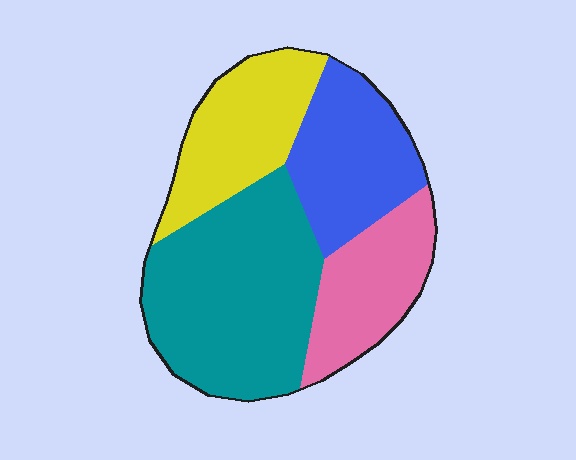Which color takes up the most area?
Teal, at roughly 40%.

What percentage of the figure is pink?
Pink takes up about one sixth (1/6) of the figure.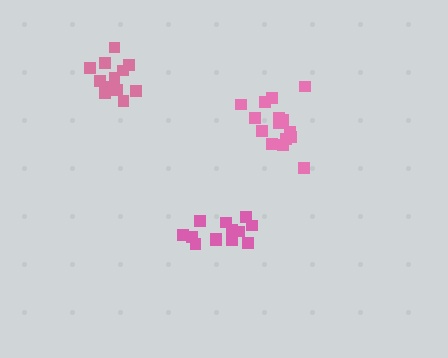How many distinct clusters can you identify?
There are 3 distinct clusters.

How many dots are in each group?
Group 1: 12 dots, Group 2: 13 dots, Group 3: 15 dots (40 total).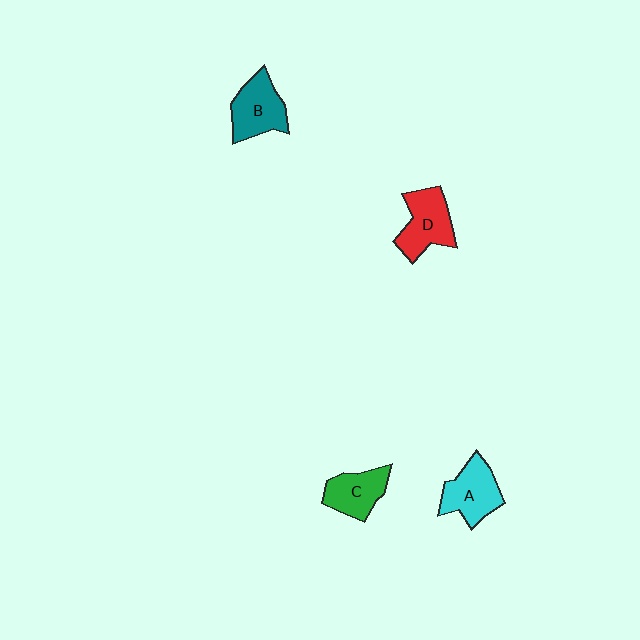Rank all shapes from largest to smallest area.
From largest to smallest: D (red), A (cyan), B (teal), C (green).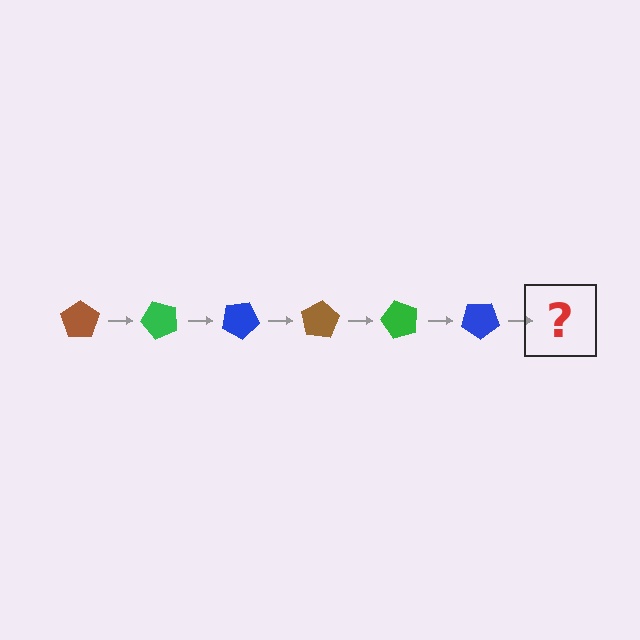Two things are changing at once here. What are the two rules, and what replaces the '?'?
The two rules are that it rotates 50 degrees each step and the color cycles through brown, green, and blue. The '?' should be a brown pentagon, rotated 300 degrees from the start.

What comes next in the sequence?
The next element should be a brown pentagon, rotated 300 degrees from the start.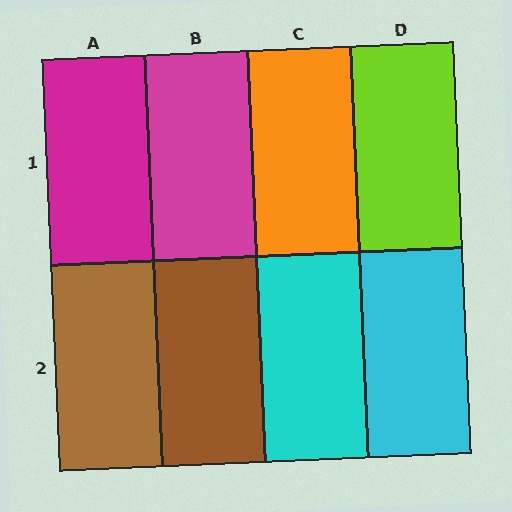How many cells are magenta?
2 cells are magenta.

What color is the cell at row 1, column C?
Orange.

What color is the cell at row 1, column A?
Magenta.